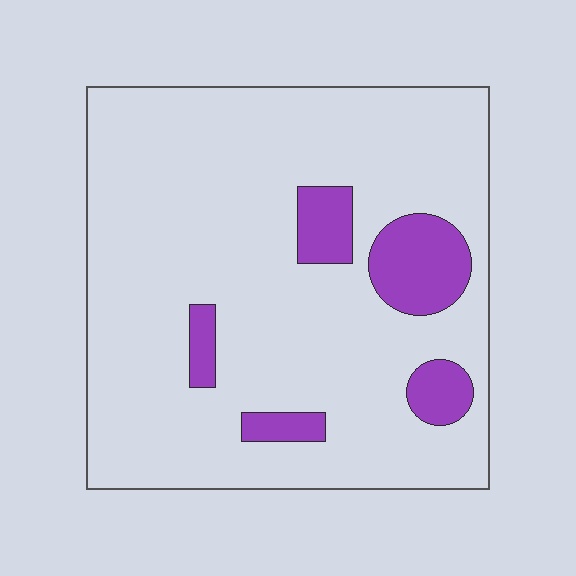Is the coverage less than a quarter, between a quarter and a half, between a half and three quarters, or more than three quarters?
Less than a quarter.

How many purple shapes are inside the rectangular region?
5.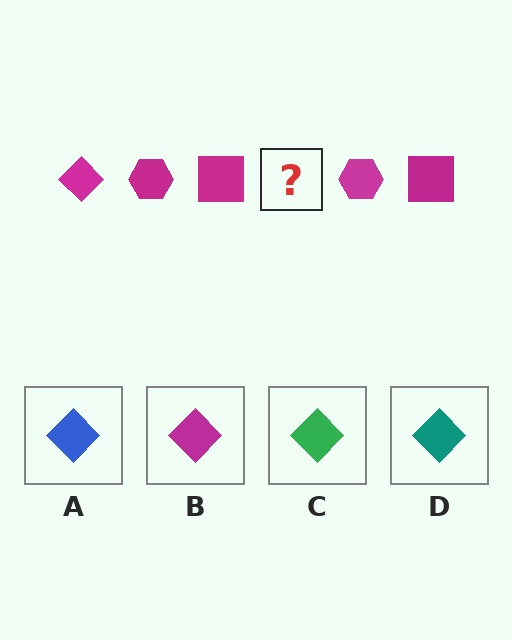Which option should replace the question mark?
Option B.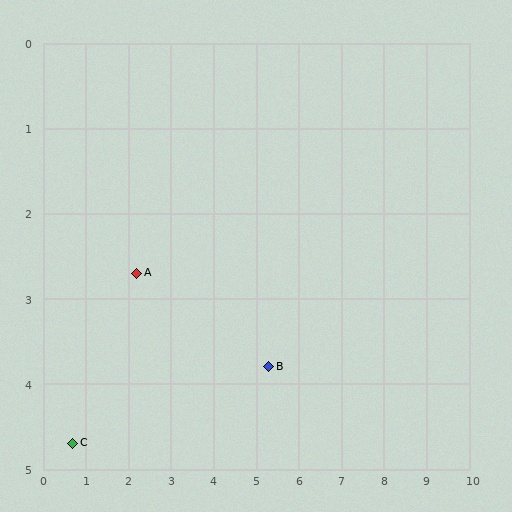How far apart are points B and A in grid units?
Points B and A are about 3.3 grid units apart.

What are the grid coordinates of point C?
Point C is at approximately (0.7, 4.7).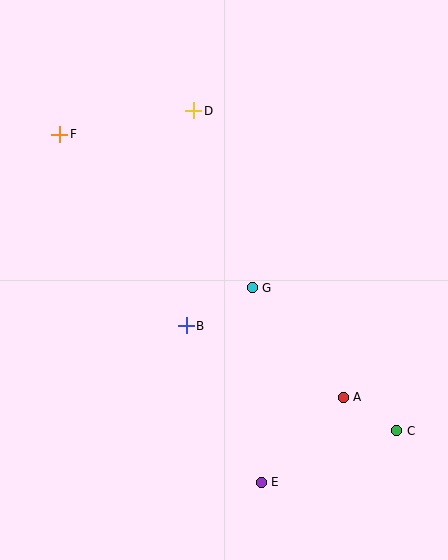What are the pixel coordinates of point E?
Point E is at (261, 482).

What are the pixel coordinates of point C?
Point C is at (397, 431).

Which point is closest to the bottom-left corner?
Point E is closest to the bottom-left corner.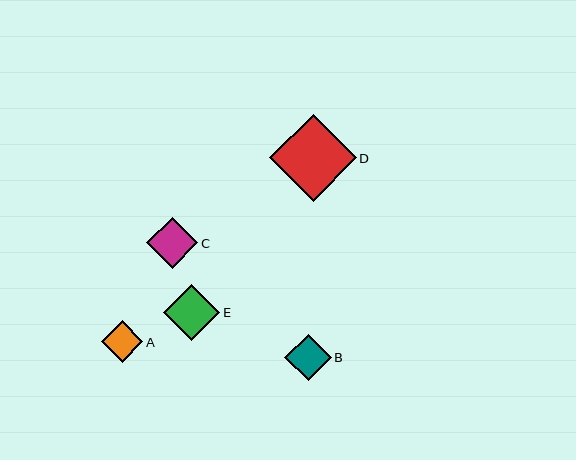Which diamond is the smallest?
Diamond A is the smallest with a size of approximately 42 pixels.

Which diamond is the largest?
Diamond D is the largest with a size of approximately 86 pixels.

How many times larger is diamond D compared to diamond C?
Diamond D is approximately 1.7 times the size of diamond C.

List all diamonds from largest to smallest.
From largest to smallest: D, E, C, B, A.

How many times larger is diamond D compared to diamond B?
Diamond D is approximately 1.9 times the size of diamond B.